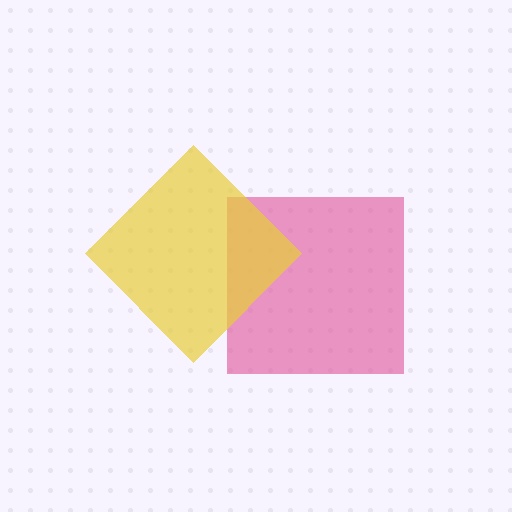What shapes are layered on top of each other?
The layered shapes are: a pink square, a yellow diamond.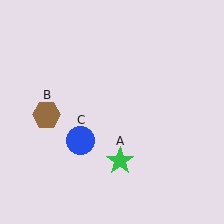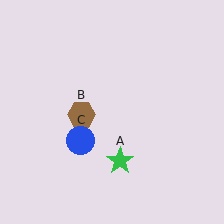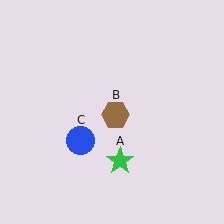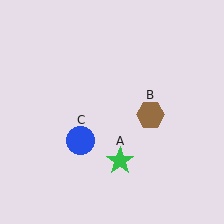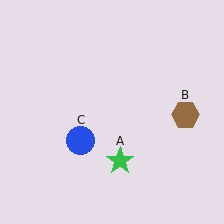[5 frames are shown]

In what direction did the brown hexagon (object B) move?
The brown hexagon (object B) moved right.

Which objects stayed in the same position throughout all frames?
Green star (object A) and blue circle (object C) remained stationary.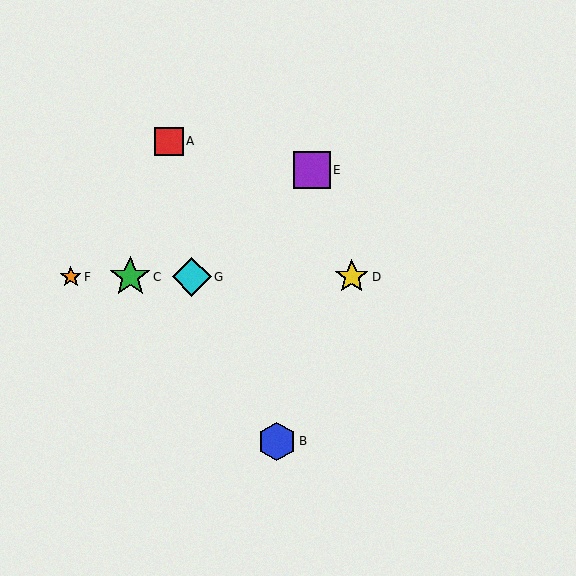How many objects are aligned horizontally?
4 objects (C, D, F, G) are aligned horizontally.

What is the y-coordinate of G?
Object G is at y≈277.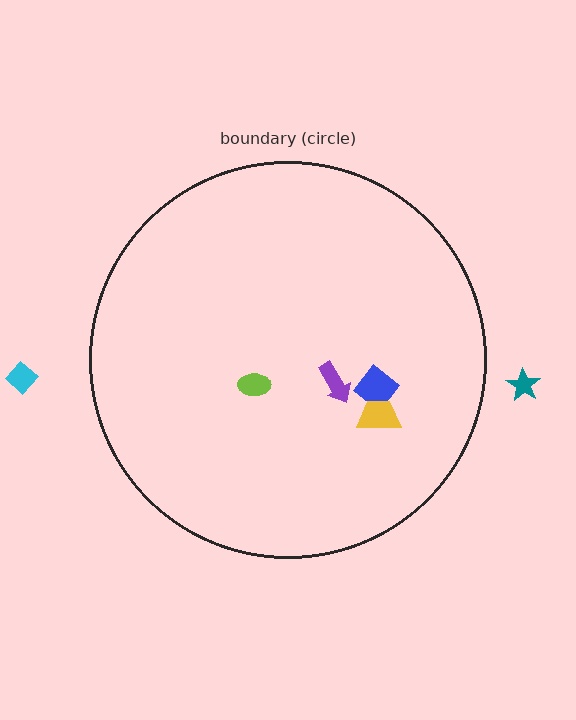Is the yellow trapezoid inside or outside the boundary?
Inside.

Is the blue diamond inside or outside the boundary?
Inside.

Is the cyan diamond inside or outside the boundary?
Outside.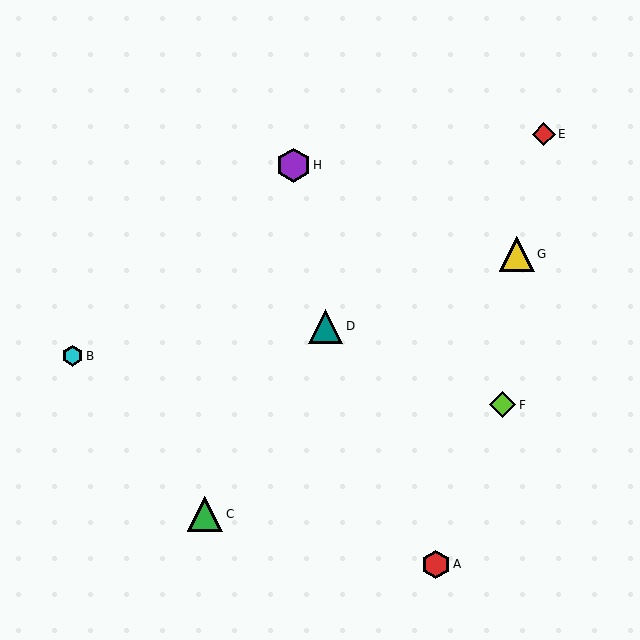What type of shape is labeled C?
Shape C is a green triangle.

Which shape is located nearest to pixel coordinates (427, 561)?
The red hexagon (labeled A) at (436, 564) is nearest to that location.